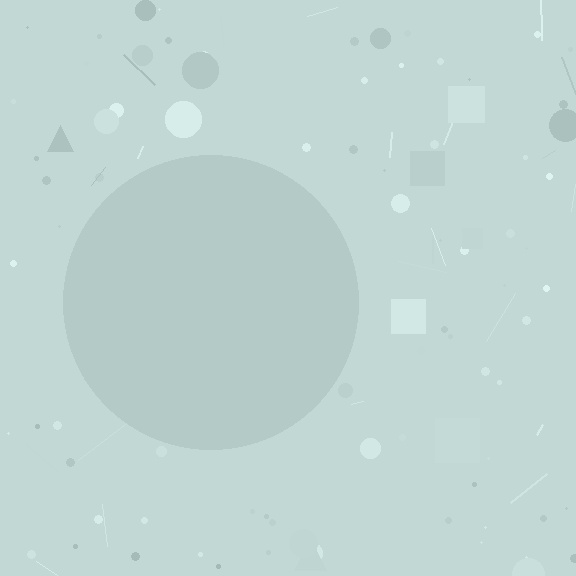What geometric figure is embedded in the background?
A circle is embedded in the background.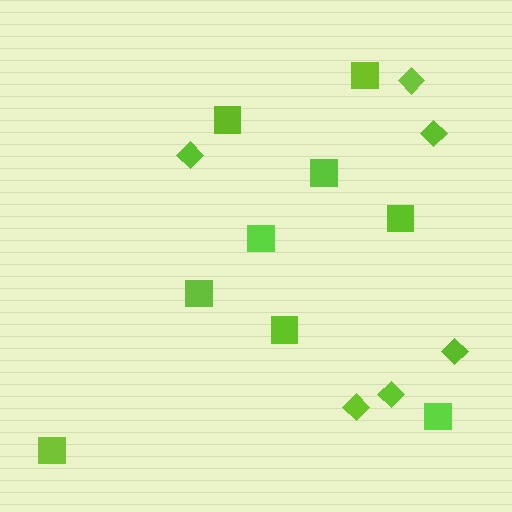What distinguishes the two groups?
There are 2 groups: one group of squares (9) and one group of diamonds (6).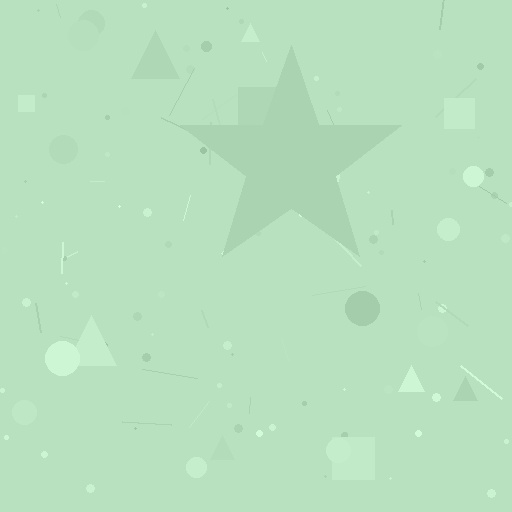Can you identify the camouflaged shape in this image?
The camouflaged shape is a star.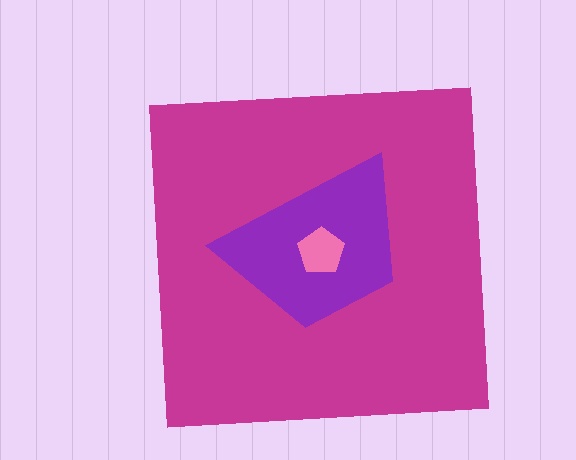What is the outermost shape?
The magenta square.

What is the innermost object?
The pink pentagon.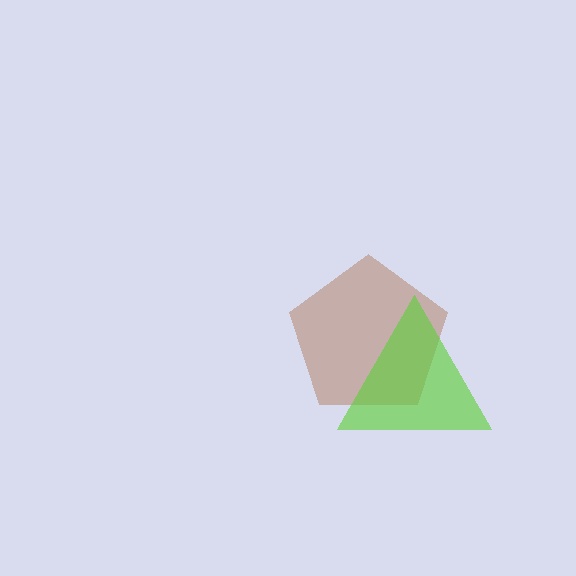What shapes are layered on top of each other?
The layered shapes are: a brown pentagon, a lime triangle.